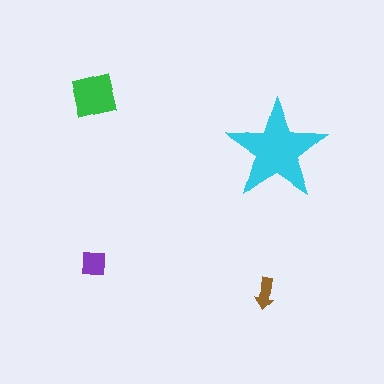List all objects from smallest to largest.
The brown arrow, the purple square, the green square, the cyan star.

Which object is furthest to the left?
The green square is leftmost.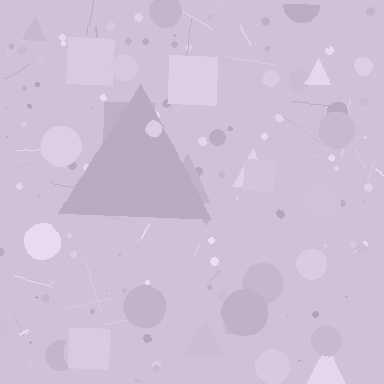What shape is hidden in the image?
A triangle is hidden in the image.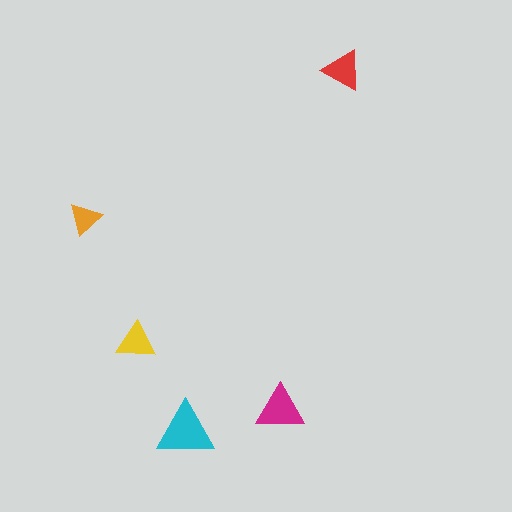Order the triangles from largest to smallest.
the cyan one, the magenta one, the red one, the yellow one, the orange one.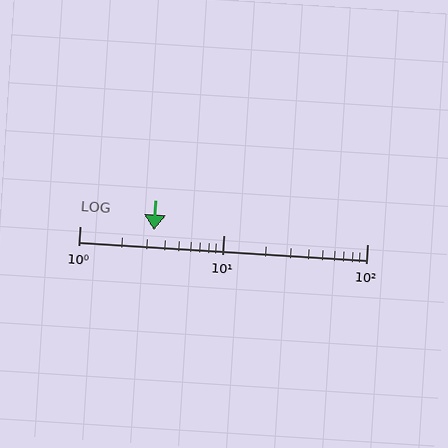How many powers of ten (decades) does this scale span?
The scale spans 2 decades, from 1 to 100.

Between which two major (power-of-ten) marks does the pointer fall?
The pointer is between 1 and 10.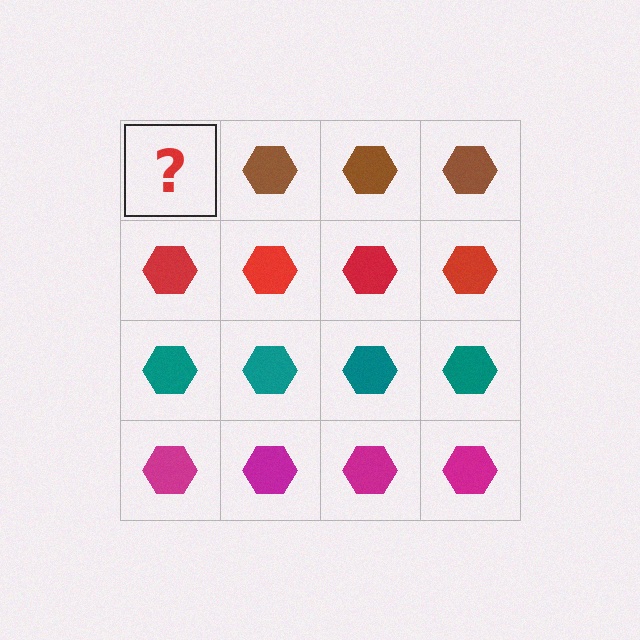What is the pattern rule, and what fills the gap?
The rule is that each row has a consistent color. The gap should be filled with a brown hexagon.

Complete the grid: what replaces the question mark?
The question mark should be replaced with a brown hexagon.